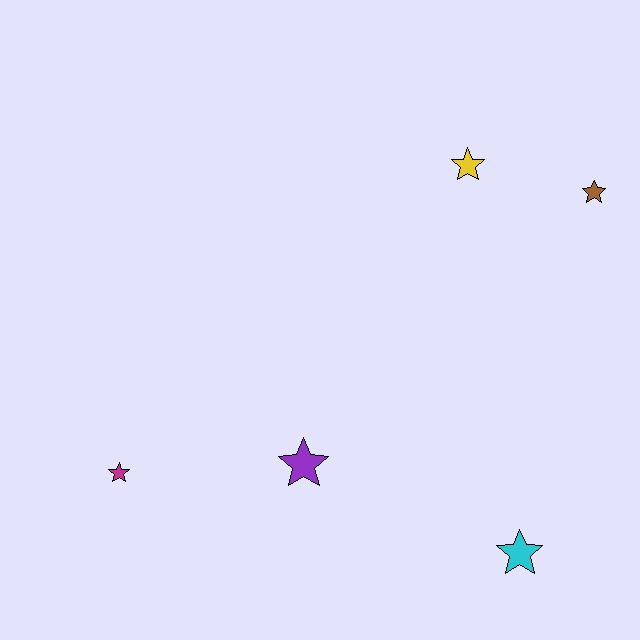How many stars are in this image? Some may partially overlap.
There are 5 stars.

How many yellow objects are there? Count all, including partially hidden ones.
There is 1 yellow object.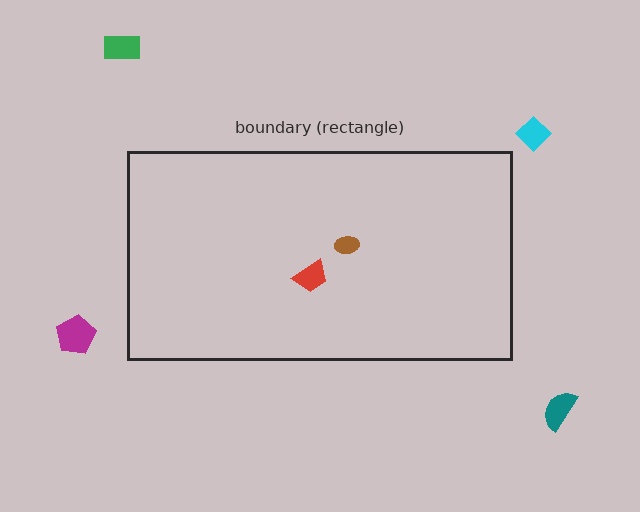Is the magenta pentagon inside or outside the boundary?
Outside.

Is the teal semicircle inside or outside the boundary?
Outside.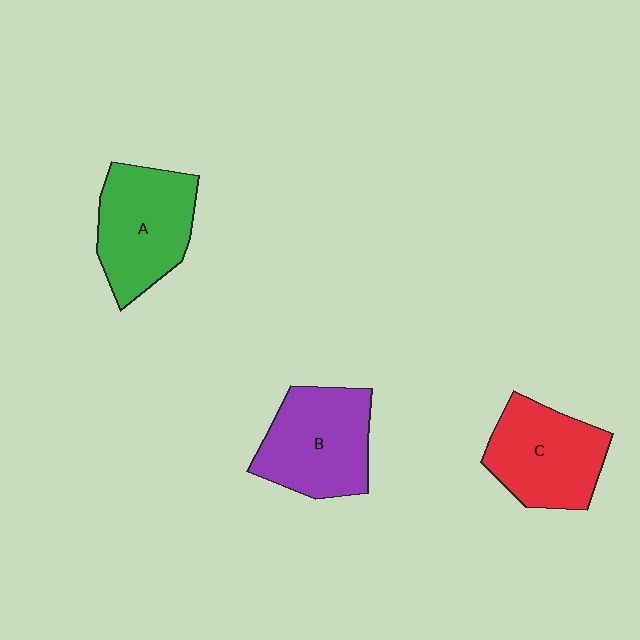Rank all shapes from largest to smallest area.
From largest to smallest: B (purple), A (green), C (red).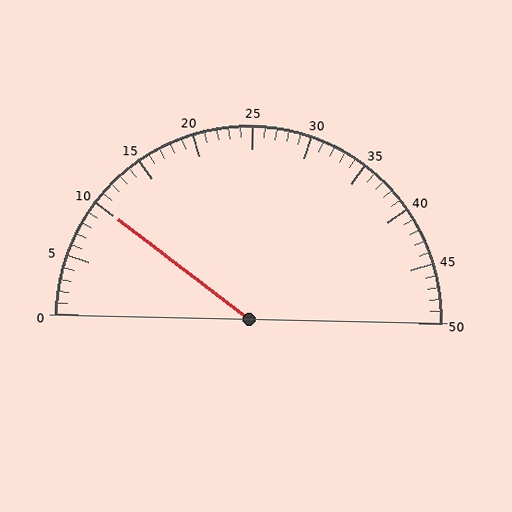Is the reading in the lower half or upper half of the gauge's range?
The reading is in the lower half of the range (0 to 50).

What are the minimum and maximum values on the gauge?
The gauge ranges from 0 to 50.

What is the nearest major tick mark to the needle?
The nearest major tick mark is 10.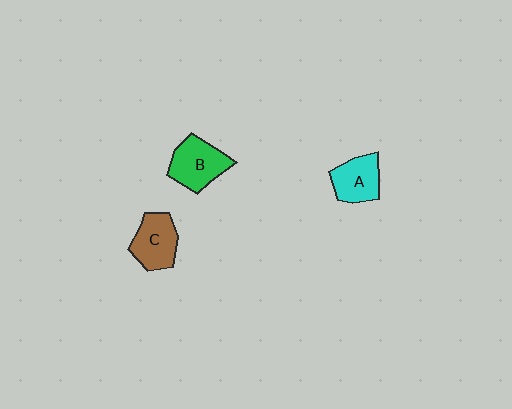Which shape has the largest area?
Shape B (green).